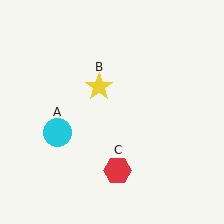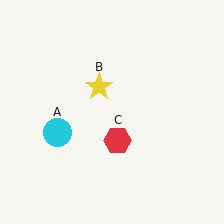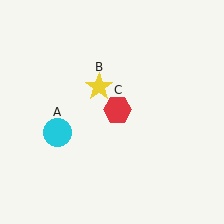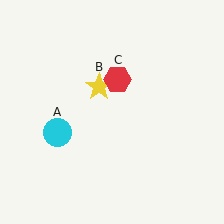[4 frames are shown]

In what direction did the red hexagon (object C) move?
The red hexagon (object C) moved up.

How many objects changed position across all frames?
1 object changed position: red hexagon (object C).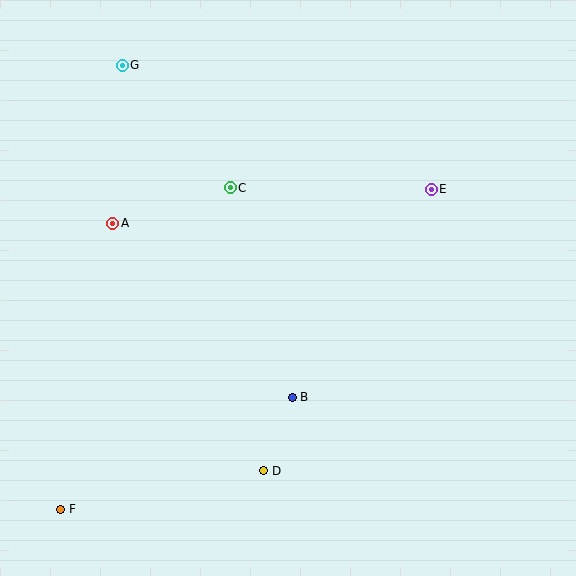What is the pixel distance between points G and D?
The distance between G and D is 429 pixels.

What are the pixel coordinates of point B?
Point B is at (292, 397).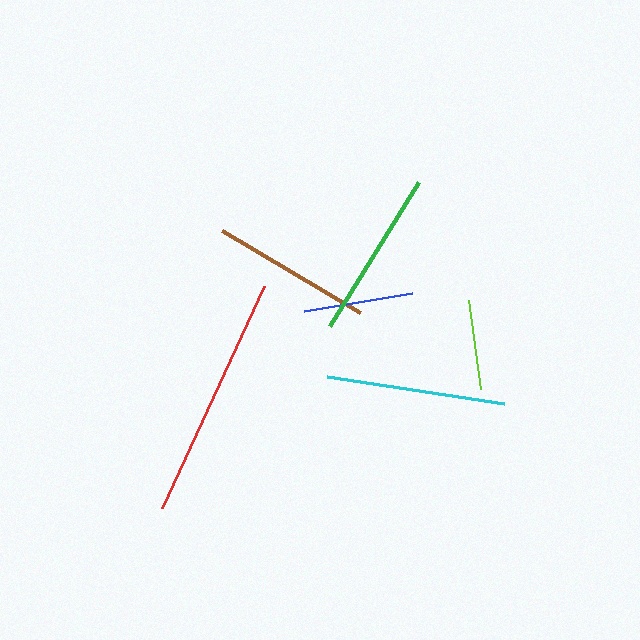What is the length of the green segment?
The green segment is approximately 169 pixels long.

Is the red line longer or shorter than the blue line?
The red line is longer than the blue line.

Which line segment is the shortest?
The lime line is the shortest at approximately 90 pixels.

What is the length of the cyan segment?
The cyan segment is approximately 179 pixels long.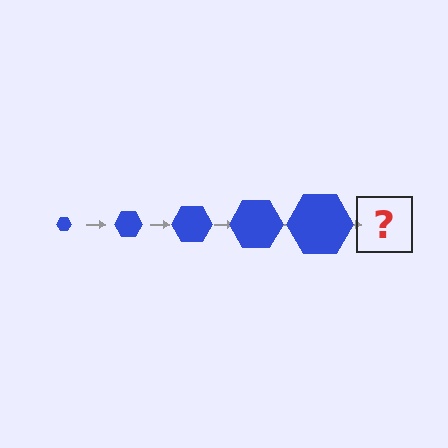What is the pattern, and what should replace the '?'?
The pattern is that the hexagon gets progressively larger each step. The '?' should be a blue hexagon, larger than the previous one.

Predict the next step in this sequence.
The next step is a blue hexagon, larger than the previous one.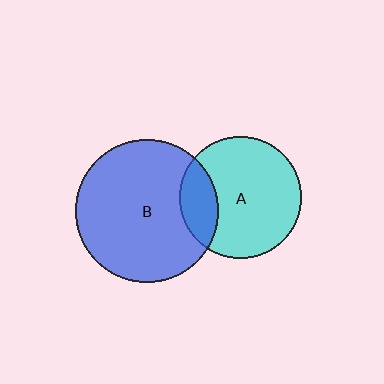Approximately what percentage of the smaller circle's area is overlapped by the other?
Approximately 20%.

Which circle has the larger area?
Circle B (blue).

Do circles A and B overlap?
Yes.